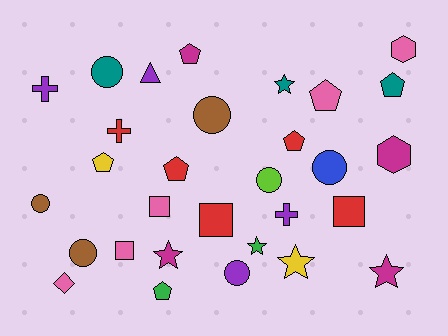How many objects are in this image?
There are 30 objects.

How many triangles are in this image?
There is 1 triangle.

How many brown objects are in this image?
There are 3 brown objects.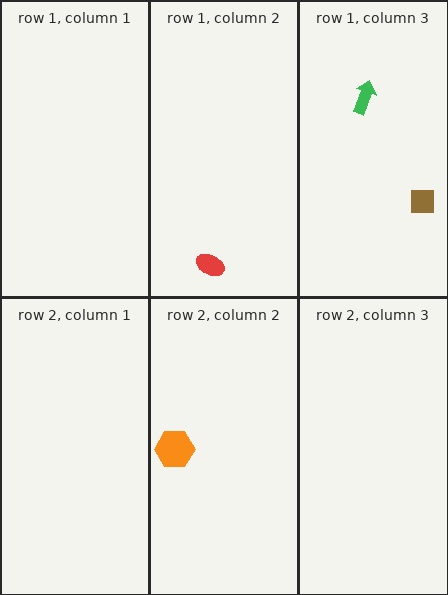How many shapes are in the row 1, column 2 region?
1.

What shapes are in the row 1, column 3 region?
The green arrow, the brown square.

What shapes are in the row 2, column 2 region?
The orange hexagon.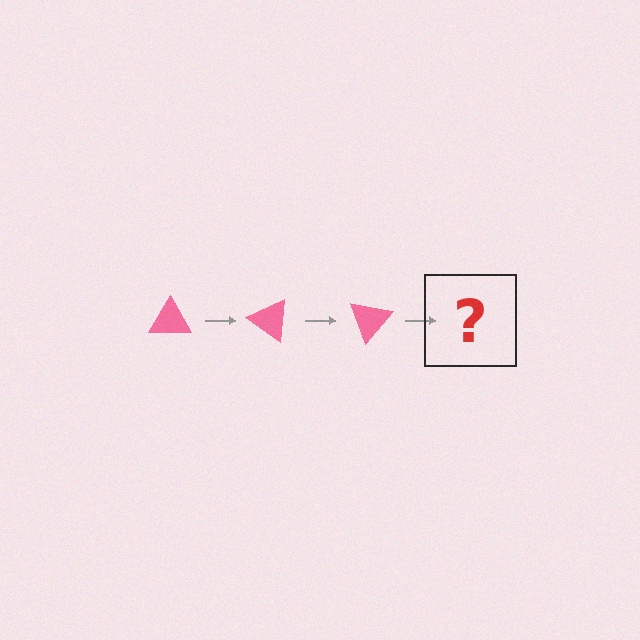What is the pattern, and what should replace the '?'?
The pattern is that the triangle rotates 35 degrees each step. The '?' should be a pink triangle rotated 105 degrees.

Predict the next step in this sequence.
The next step is a pink triangle rotated 105 degrees.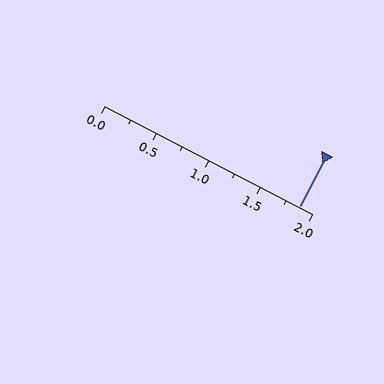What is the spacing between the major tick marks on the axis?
The major ticks are spaced 0.5 apart.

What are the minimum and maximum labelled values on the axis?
The axis runs from 0.0 to 2.0.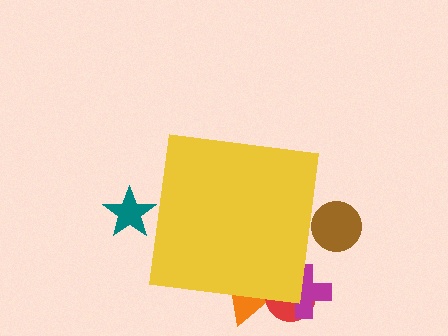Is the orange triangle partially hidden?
Yes, the orange triangle is partially hidden behind the yellow square.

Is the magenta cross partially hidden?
Yes, the magenta cross is partially hidden behind the yellow square.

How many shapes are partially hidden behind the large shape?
5 shapes are partially hidden.